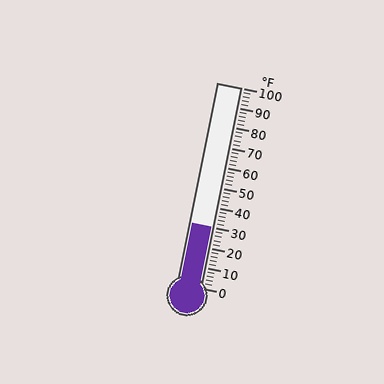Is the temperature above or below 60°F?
The temperature is below 60°F.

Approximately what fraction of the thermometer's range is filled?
The thermometer is filled to approximately 30% of its range.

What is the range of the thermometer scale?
The thermometer scale ranges from 0°F to 100°F.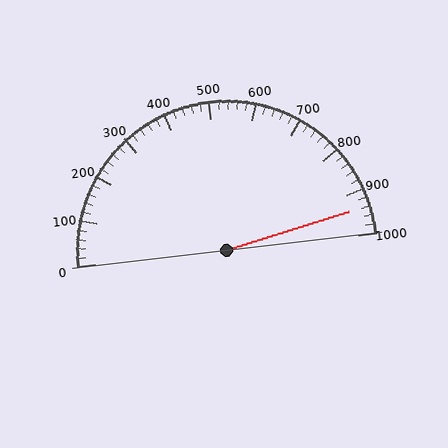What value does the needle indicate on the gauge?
The needle indicates approximately 940.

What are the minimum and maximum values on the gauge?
The gauge ranges from 0 to 1000.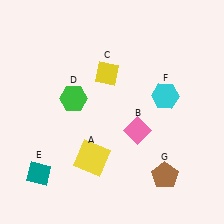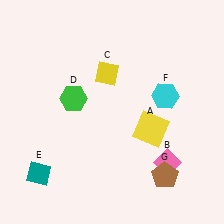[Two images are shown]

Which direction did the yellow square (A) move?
The yellow square (A) moved right.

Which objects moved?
The objects that moved are: the yellow square (A), the pink diamond (B).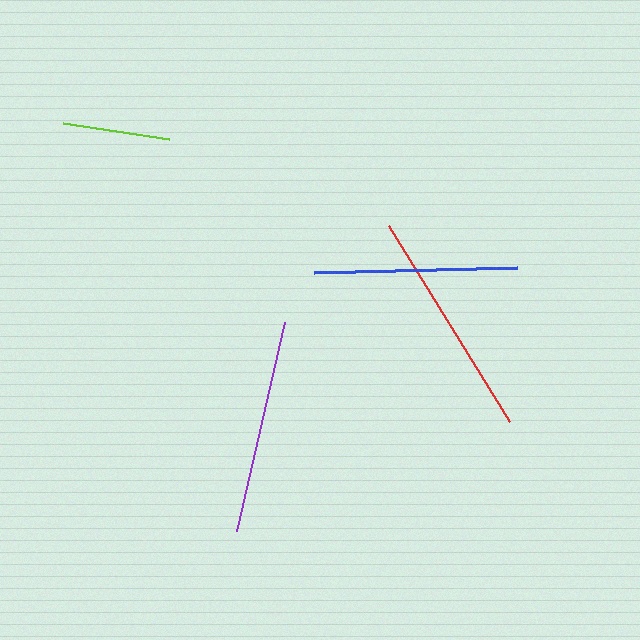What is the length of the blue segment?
The blue segment is approximately 203 pixels long.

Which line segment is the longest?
The red line is the longest at approximately 231 pixels.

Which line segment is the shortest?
The lime line is the shortest at approximately 107 pixels.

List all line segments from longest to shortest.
From longest to shortest: red, purple, blue, lime.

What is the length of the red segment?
The red segment is approximately 231 pixels long.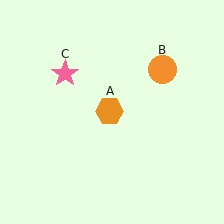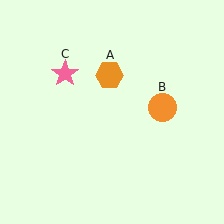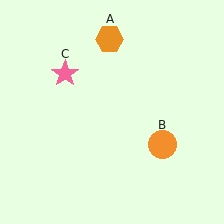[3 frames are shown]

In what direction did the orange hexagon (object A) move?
The orange hexagon (object A) moved up.